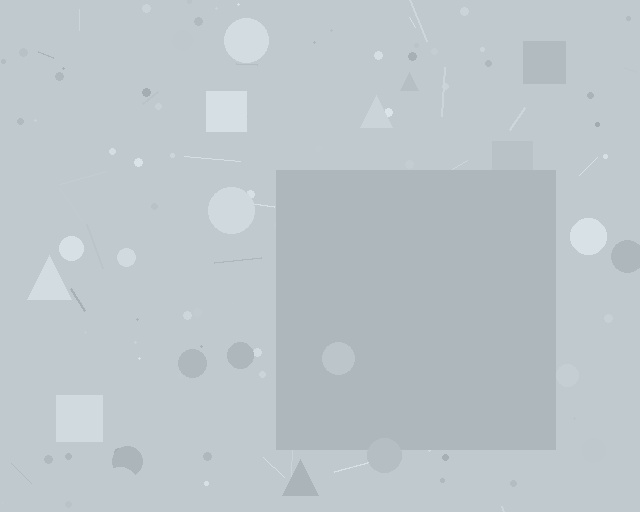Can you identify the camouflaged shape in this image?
The camouflaged shape is a square.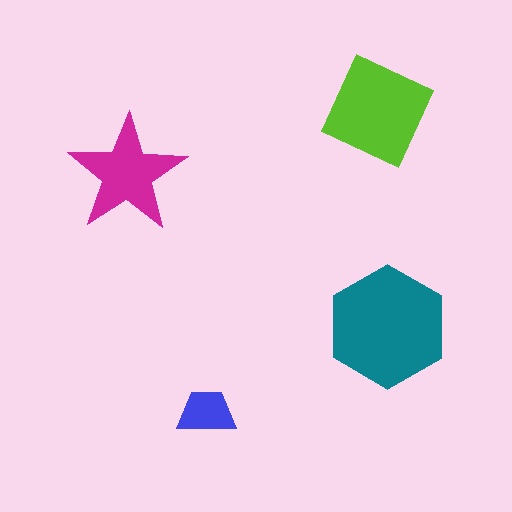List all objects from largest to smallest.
The teal hexagon, the lime square, the magenta star, the blue trapezoid.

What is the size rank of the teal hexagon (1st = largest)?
1st.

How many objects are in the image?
There are 4 objects in the image.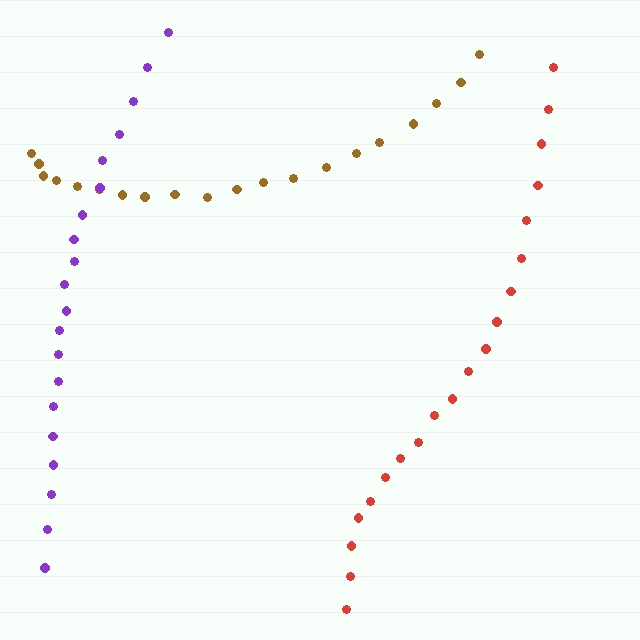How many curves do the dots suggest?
There are 3 distinct paths.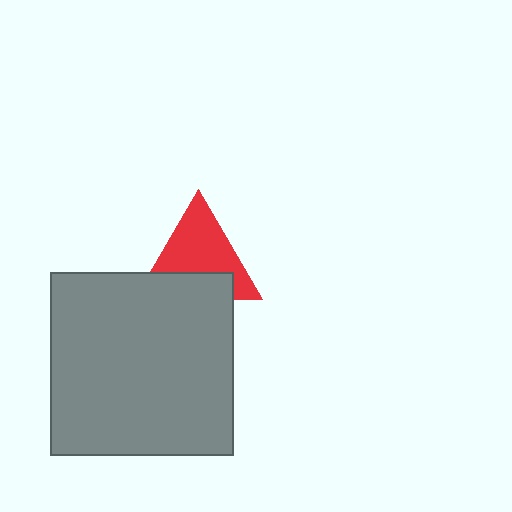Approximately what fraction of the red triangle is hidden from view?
Roughly 36% of the red triangle is hidden behind the gray square.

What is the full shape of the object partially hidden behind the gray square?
The partially hidden object is a red triangle.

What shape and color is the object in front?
The object in front is a gray square.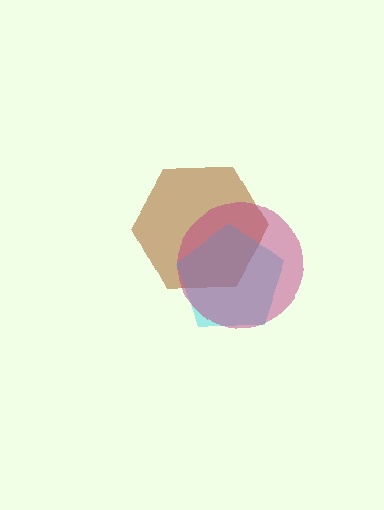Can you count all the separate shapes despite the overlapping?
Yes, there are 3 separate shapes.